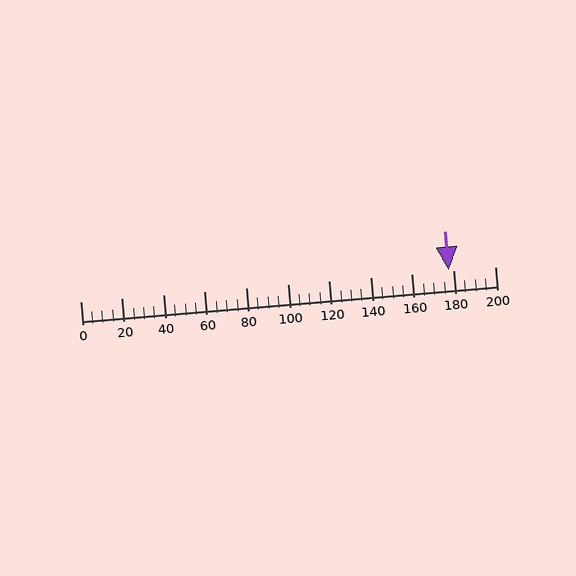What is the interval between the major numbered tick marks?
The major tick marks are spaced 20 units apart.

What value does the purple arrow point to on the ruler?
The purple arrow points to approximately 178.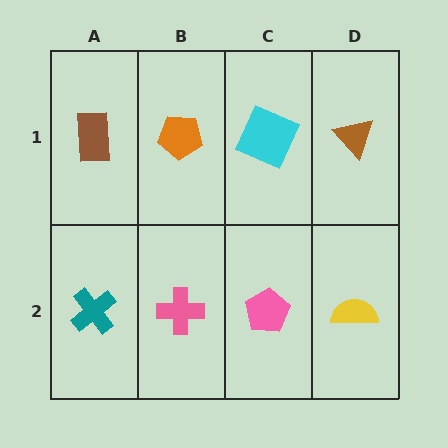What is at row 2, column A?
A teal cross.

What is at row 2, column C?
A pink pentagon.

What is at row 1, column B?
An orange pentagon.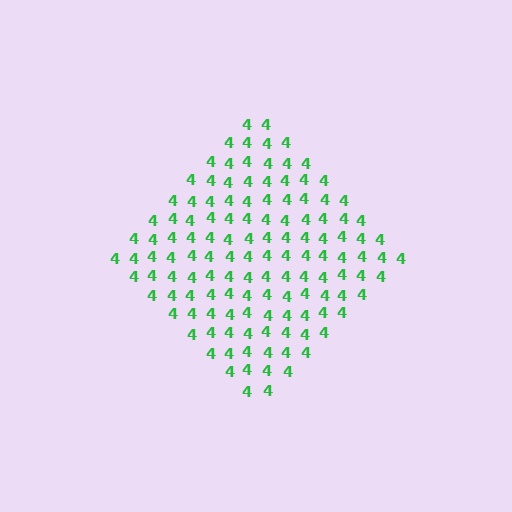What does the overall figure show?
The overall figure shows a diamond.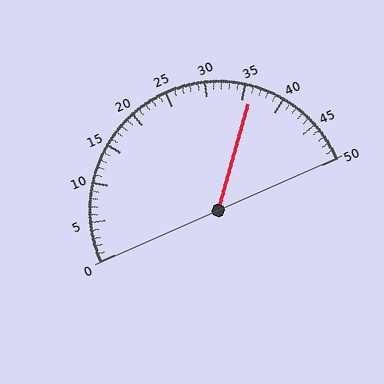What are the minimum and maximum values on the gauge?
The gauge ranges from 0 to 50.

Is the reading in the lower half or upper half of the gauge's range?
The reading is in the upper half of the range (0 to 50).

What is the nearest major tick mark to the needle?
The nearest major tick mark is 35.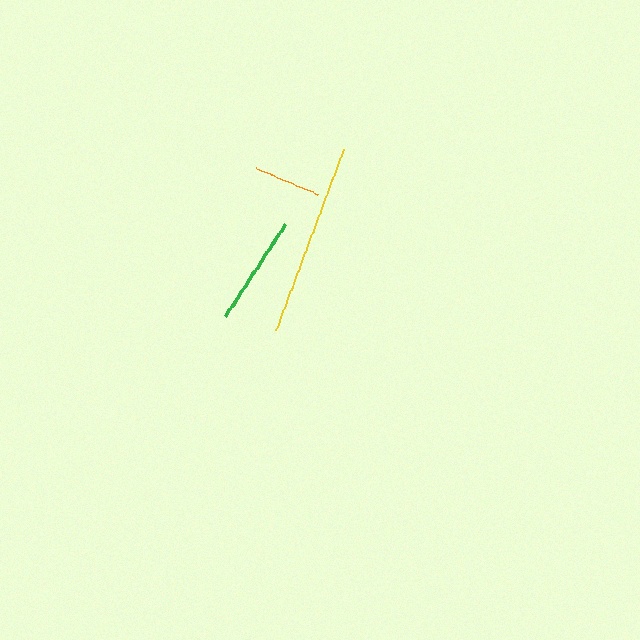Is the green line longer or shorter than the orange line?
The green line is longer than the orange line.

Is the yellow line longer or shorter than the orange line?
The yellow line is longer than the orange line.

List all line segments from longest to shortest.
From longest to shortest: yellow, green, orange.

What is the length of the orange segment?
The orange segment is approximately 67 pixels long.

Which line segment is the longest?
The yellow line is the longest at approximately 193 pixels.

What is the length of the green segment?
The green segment is approximately 110 pixels long.